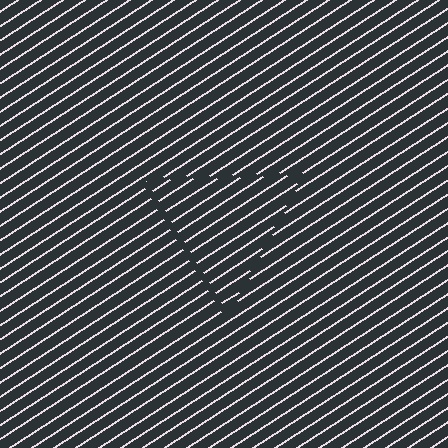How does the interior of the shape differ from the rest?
The interior of the shape contains the same grating, shifted by half a period — the contour is defined by the phase discontinuity where line-ends from the inner and outer gratings abut.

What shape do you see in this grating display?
An illusory triangle. The interior of the shape contains the same grating, shifted by half a period — the contour is defined by the phase discontinuity where line-ends from the inner and outer gratings abut.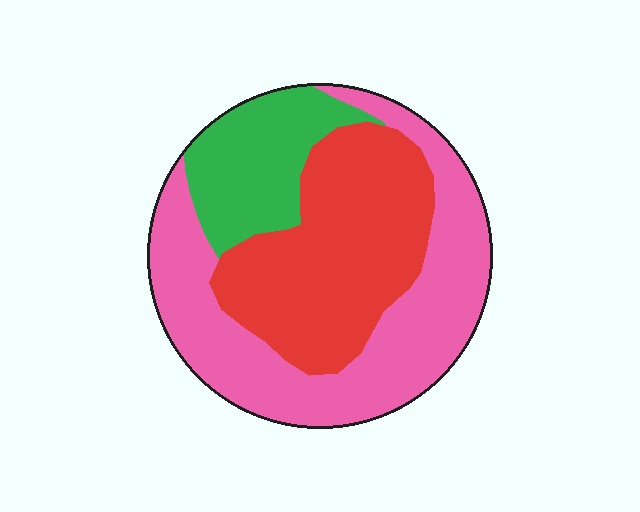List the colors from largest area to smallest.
From largest to smallest: pink, red, green.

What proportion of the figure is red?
Red takes up about three eighths (3/8) of the figure.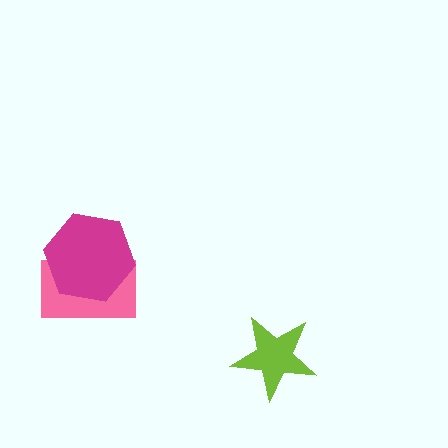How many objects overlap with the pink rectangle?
1 object overlaps with the pink rectangle.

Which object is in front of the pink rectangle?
The magenta hexagon is in front of the pink rectangle.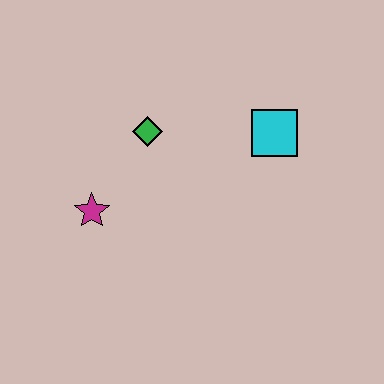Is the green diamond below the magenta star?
No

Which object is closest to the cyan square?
The green diamond is closest to the cyan square.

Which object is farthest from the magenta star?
The cyan square is farthest from the magenta star.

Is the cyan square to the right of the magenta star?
Yes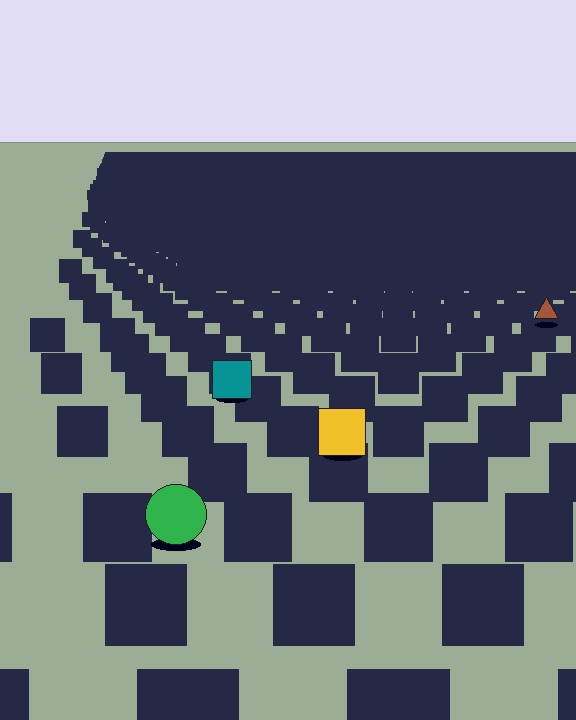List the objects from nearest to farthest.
From nearest to farthest: the green circle, the yellow square, the teal square, the brown triangle.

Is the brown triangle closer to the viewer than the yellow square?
No. The yellow square is closer — you can tell from the texture gradient: the ground texture is coarser near it.